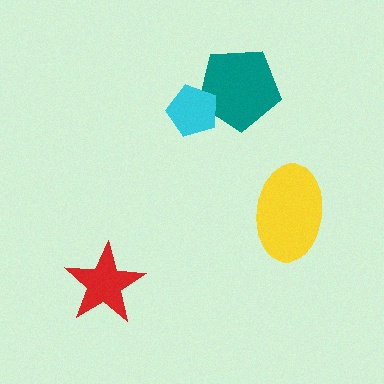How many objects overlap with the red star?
0 objects overlap with the red star.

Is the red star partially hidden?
No, no other shape covers it.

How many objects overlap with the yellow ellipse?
0 objects overlap with the yellow ellipse.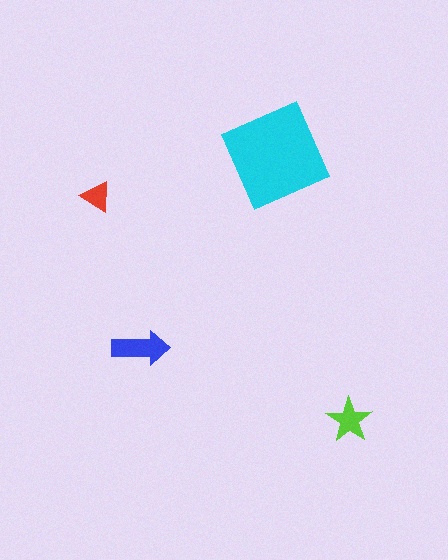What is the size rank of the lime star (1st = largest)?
3rd.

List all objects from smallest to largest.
The red triangle, the lime star, the blue arrow, the cyan diamond.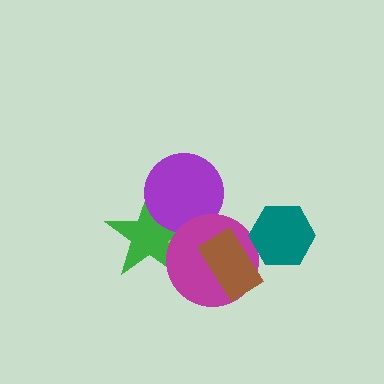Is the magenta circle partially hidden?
Yes, it is partially covered by another shape.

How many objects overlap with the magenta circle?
4 objects overlap with the magenta circle.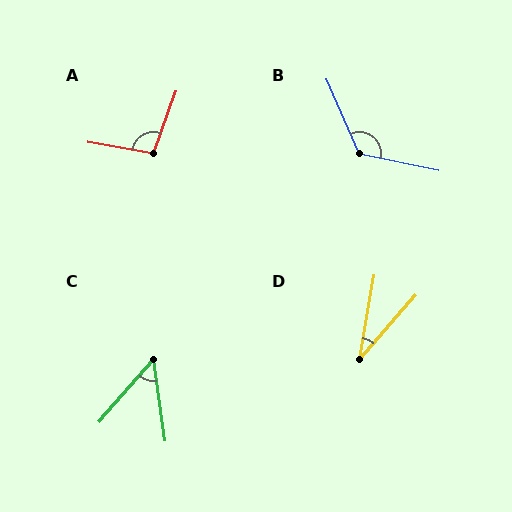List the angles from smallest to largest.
D (32°), C (49°), A (100°), B (126°).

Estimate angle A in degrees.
Approximately 100 degrees.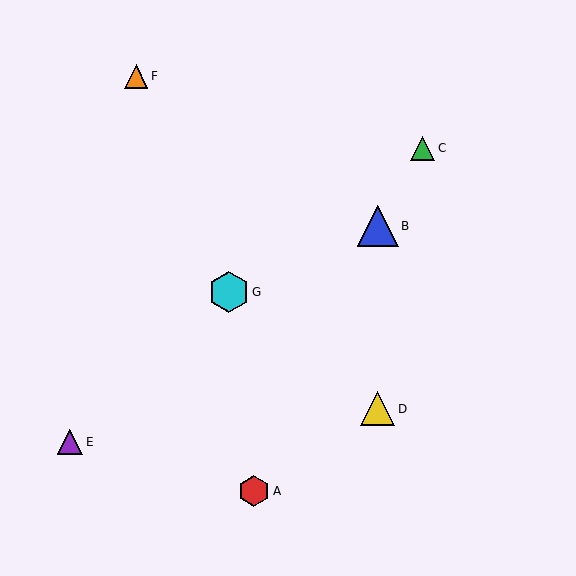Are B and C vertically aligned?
No, B is at x≈378 and C is at x≈422.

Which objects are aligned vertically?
Objects B, D are aligned vertically.